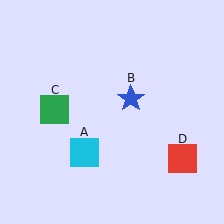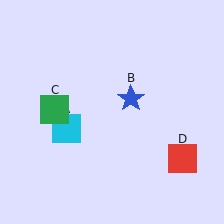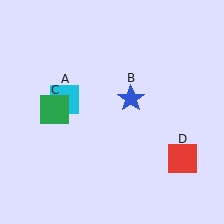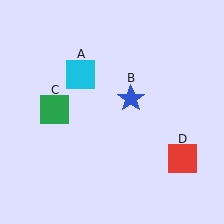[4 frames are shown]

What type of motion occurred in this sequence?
The cyan square (object A) rotated clockwise around the center of the scene.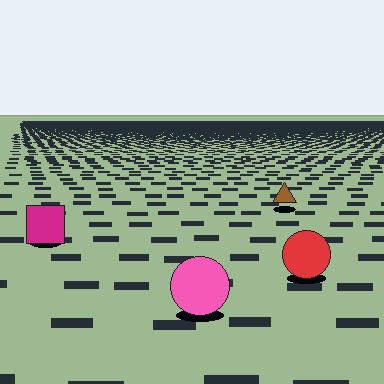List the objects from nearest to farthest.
From nearest to farthest: the pink circle, the red circle, the magenta square, the brown triangle.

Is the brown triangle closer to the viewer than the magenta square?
No. The magenta square is closer — you can tell from the texture gradient: the ground texture is coarser near it.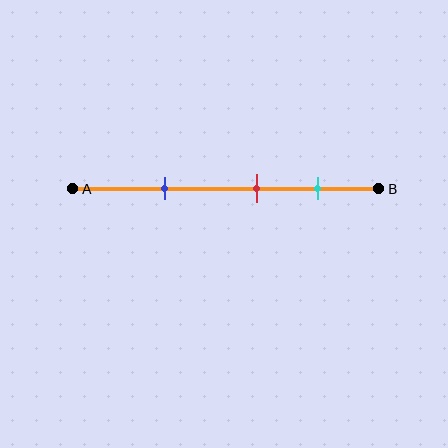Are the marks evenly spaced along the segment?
Yes, the marks are approximately evenly spaced.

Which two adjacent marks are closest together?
The red and cyan marks are the closest adjacent pair.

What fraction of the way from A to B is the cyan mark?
The cyan mark is approximately 80% (0.8) of the way from A to B.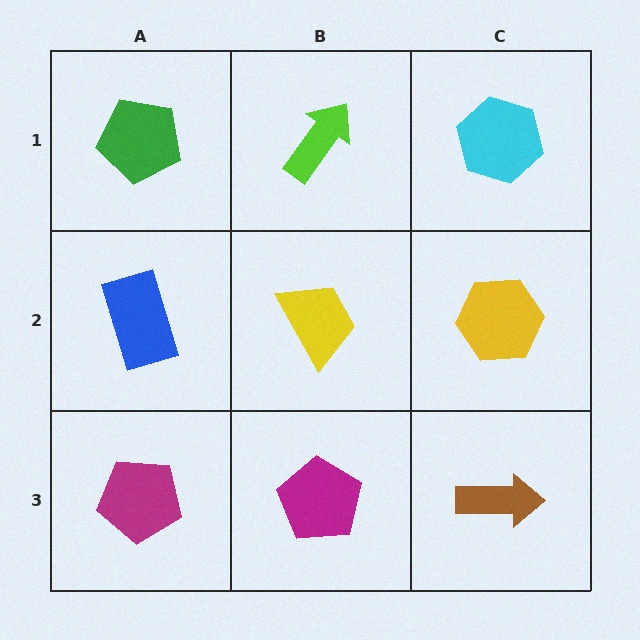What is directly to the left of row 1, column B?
A green pentagon.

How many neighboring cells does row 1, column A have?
2.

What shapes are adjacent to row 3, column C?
A yellow hexagon (row 2, column C), a magenta pentagon (row 3, column B).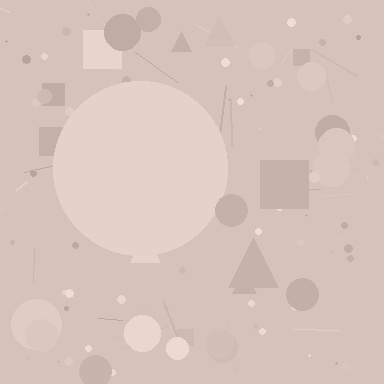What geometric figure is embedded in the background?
A circle is embedded in the background.